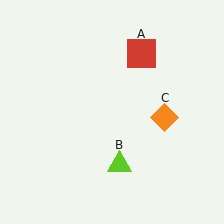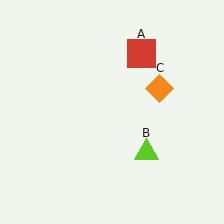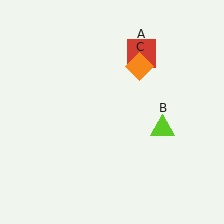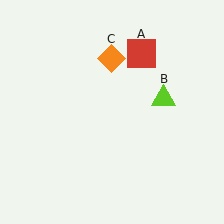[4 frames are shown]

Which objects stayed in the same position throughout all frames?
Red square (object A) remained stationary.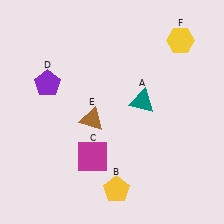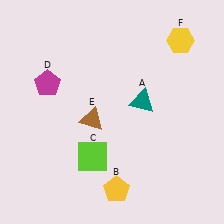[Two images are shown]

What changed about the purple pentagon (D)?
In Image 1, D is purple. In Image 2, it changed to magenta.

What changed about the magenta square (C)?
In Image 1, C is magenta. In Image 2, it changed to lime.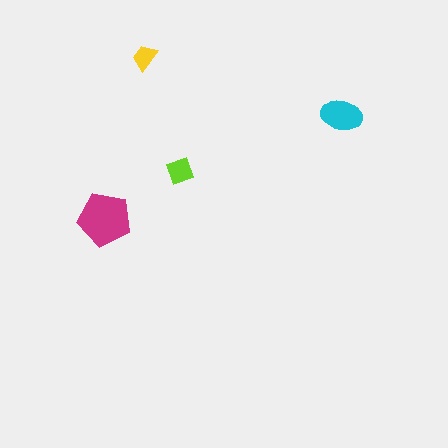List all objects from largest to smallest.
The magenta pentagon, the cyan ellipse, the lime diamond, the yellow trapezoid.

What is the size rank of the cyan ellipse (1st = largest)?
2nd.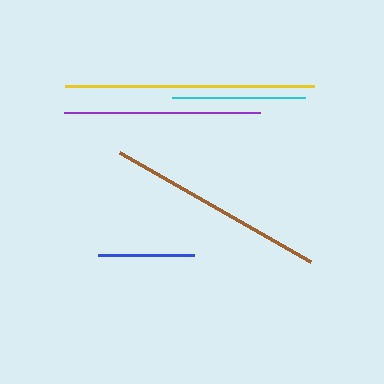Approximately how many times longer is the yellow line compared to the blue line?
The yellow line is approximately 2.6 times the length of the blue line.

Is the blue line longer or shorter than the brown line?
The brown line is longer than the blue line.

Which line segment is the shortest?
The blue line is the shortest at approximately 96 pixels.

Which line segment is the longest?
The yellow line is the longest at approximately 249 pixels.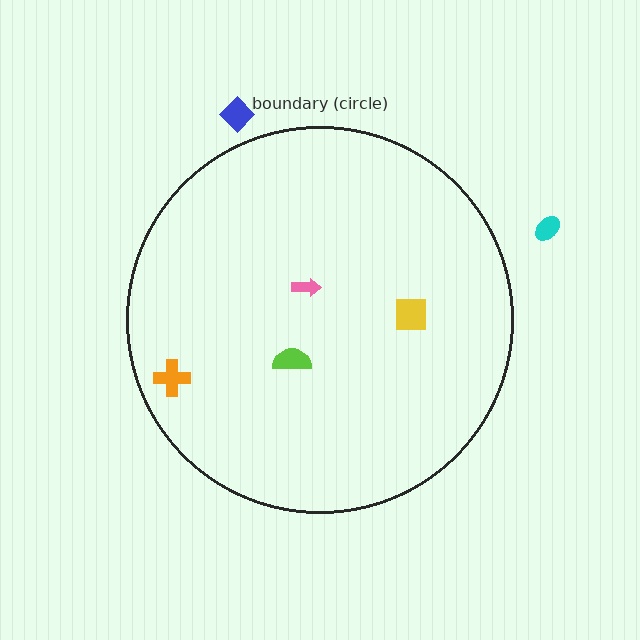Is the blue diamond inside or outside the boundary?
Outside.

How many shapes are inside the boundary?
4 inside, 2 outside.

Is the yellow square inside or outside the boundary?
Inside.